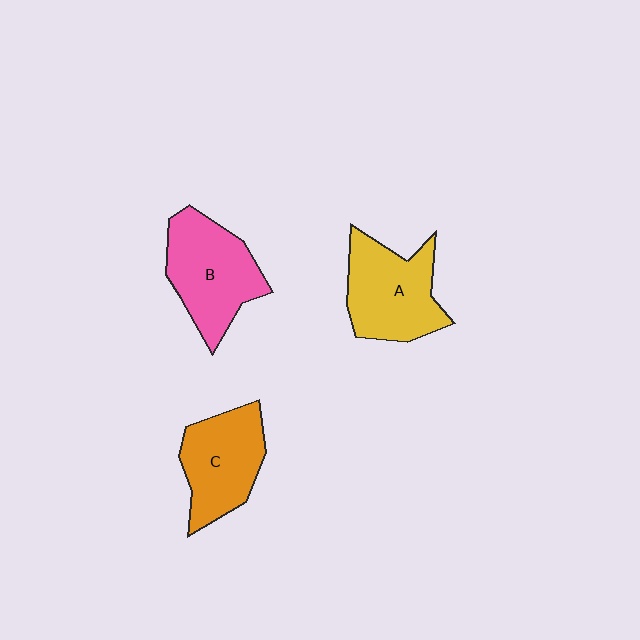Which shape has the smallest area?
Shape C (orange).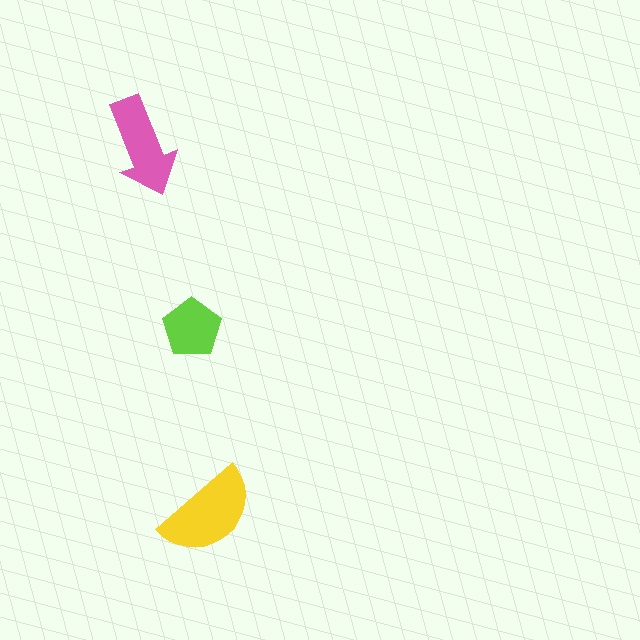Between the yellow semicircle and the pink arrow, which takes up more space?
The yellow semicircle.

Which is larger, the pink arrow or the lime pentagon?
The pink arrow.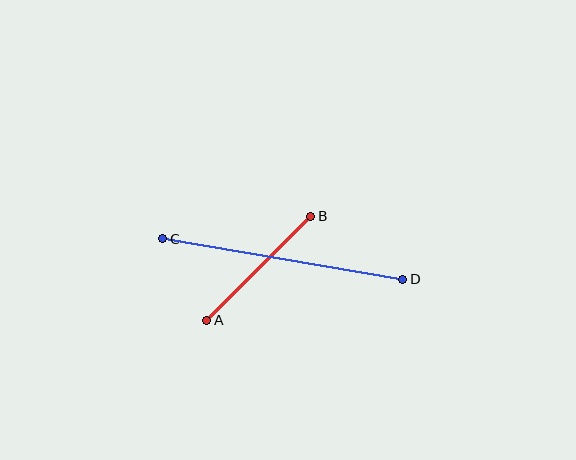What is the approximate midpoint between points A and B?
The midpoint is at approximately (259, 268) pixels.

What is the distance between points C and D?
The distance is approximately 243 pixels.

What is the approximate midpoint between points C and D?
The midpoint is at approximately (283, 259) pixels.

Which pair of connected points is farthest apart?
Points C and D are farthest apart.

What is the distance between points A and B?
The distance is approximately 147 pixels.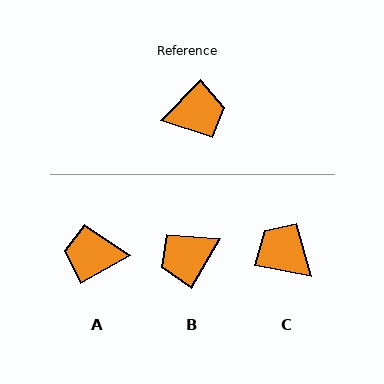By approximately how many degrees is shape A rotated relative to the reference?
Approximately 164 degrees counter-clockwise.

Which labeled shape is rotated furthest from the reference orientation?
B, about 166 degrees away.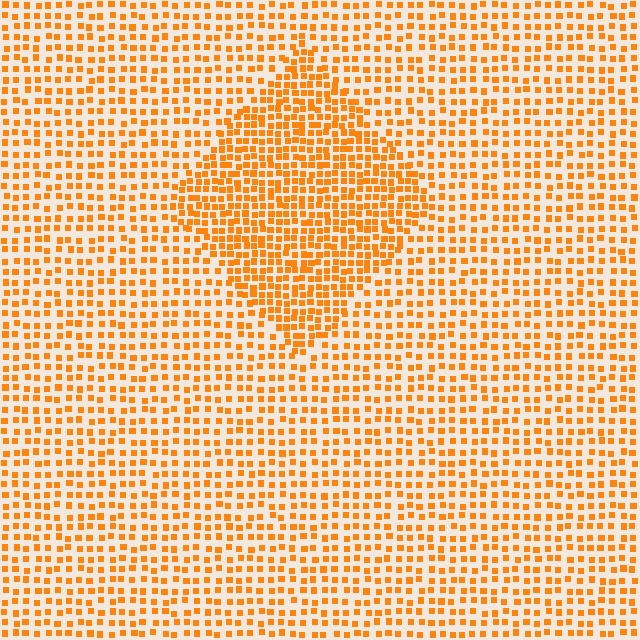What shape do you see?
I see a diamond.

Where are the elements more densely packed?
The elements are more densely packed inside the diamond boundary.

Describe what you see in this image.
The image contains small orange elements arranged at two different densities. A diamond-shaped region is visible where the elements are more densely packed than the surrounding area.